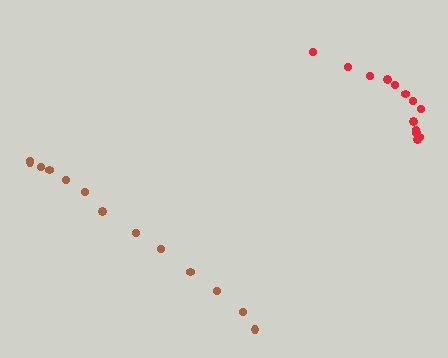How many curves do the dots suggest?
There are 2 distinct paths.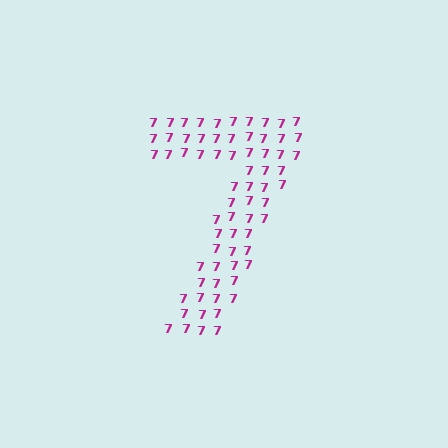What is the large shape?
The large shape is the digit 7.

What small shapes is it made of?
It is made of small digit 7's.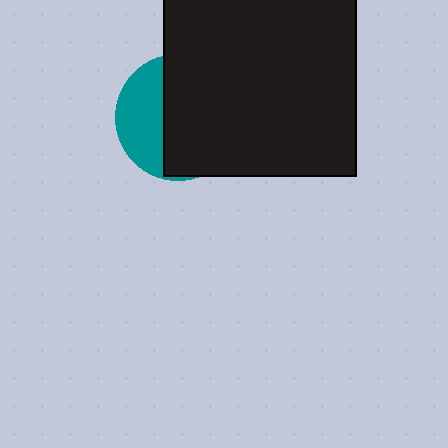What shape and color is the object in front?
The object in front is a black square.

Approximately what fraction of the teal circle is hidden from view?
Roughly 64% of the teal circle is hidden behind the black square.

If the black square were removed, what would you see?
You would see the complete teal circle.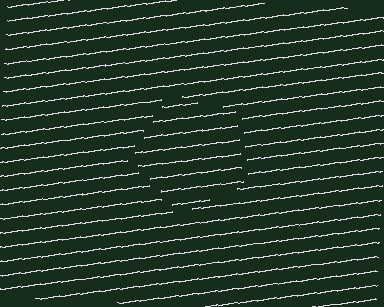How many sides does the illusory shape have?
5 sides — the line-ends trace a pentagon.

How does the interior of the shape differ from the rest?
The interior of the shape contains the same grating, shifted by half a period — the contour is defined by the phase discontinuity where line-ends from the inner and outer gratings abut.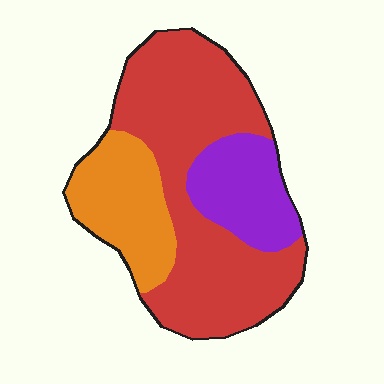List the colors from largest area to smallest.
From largest to smallest: red, orange, purple.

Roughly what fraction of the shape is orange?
Orange covers about 25% of the shape.